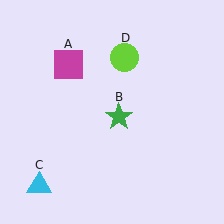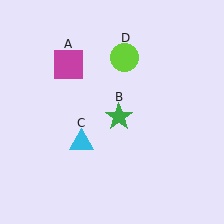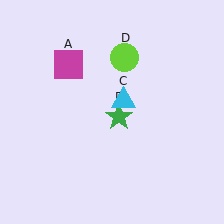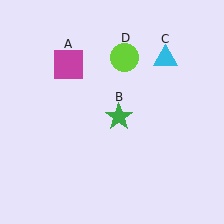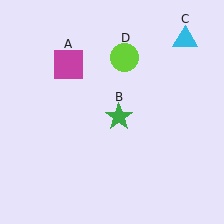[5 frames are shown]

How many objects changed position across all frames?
1 object changed position: cyan triangle (object C).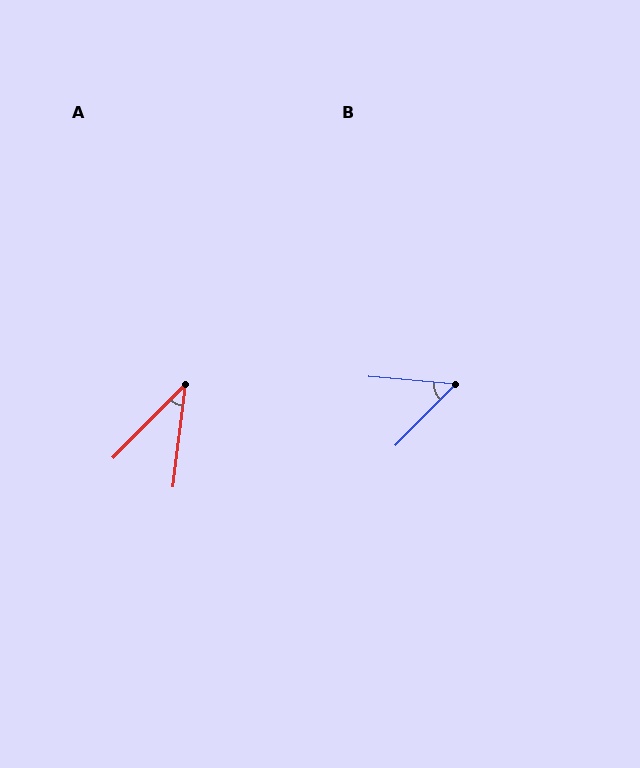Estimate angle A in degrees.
Approximately 38 degrees.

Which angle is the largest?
B, at approximately 50 degrees.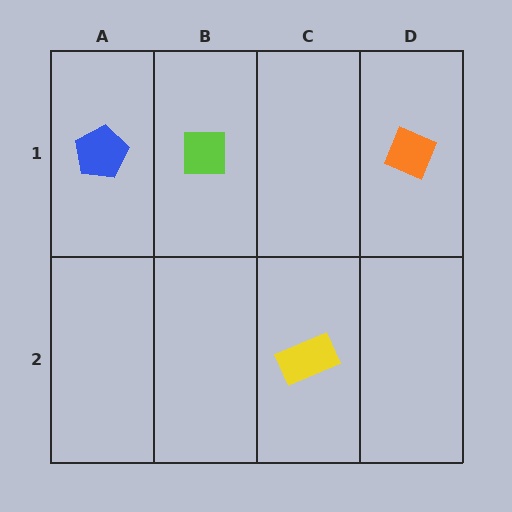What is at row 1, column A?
A blue pentagon.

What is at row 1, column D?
An orange diamond.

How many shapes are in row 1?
3 shapes.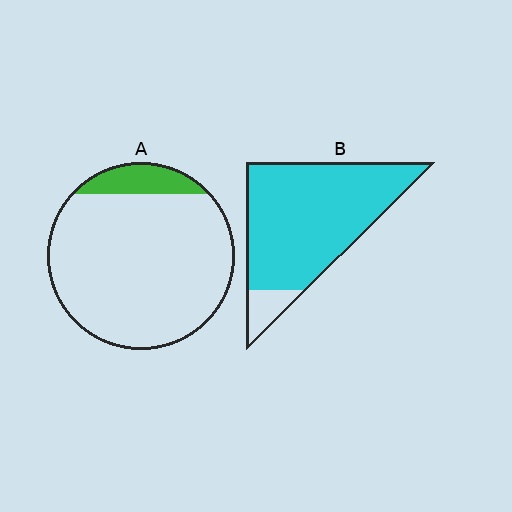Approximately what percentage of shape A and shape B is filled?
A is approximately 10% and B is approximately 90%.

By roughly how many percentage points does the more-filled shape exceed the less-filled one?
By roughly 80 percentage points (B over A).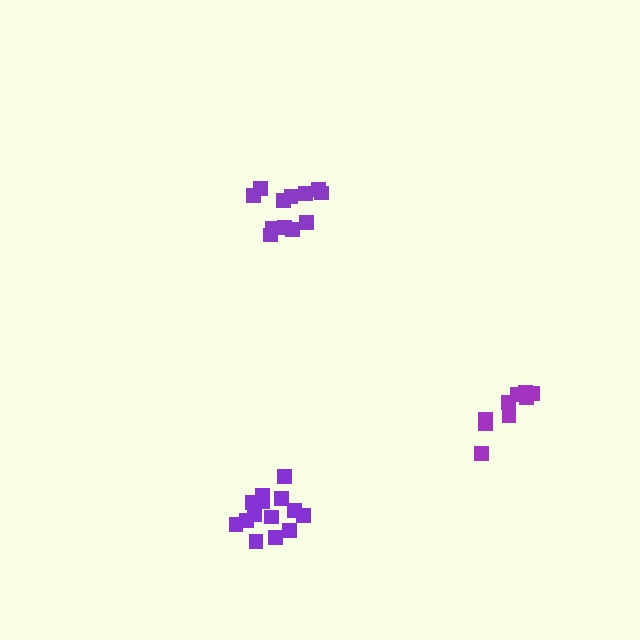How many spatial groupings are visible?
There are 3 spatial groupings.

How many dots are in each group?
Group 1: 12 dots, Group 2: 14 dots, Group 3: 9 dots (35 total).